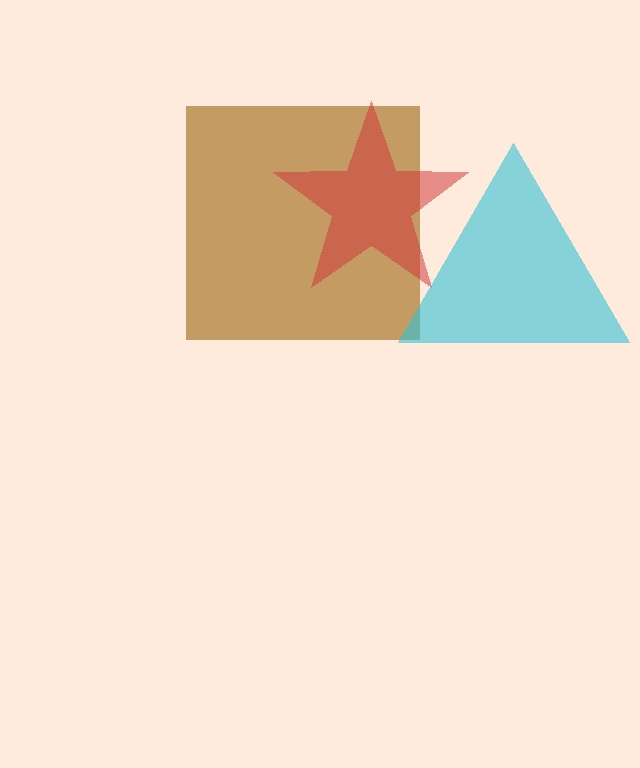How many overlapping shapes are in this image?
There are 3 overlapping shapes in the image.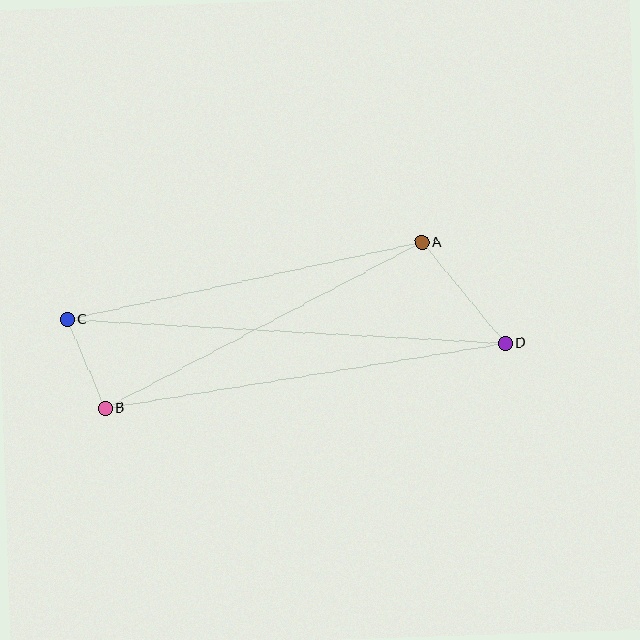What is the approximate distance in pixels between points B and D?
The distance between B and D is approximately 405 pixels.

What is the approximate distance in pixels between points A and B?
The distance between A and B is approximately 357 pixels.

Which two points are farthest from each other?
Points C and D are farthest from each other.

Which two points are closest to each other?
Points B and C are closest to each other.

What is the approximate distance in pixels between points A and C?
The distance between A and C is approximately 363 pixels.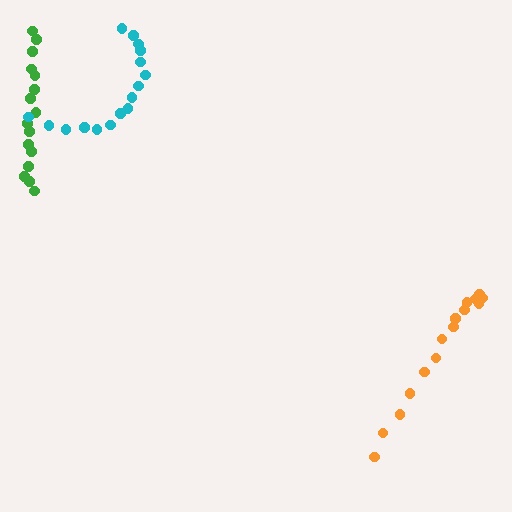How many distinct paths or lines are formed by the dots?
There are 3 distinct paths.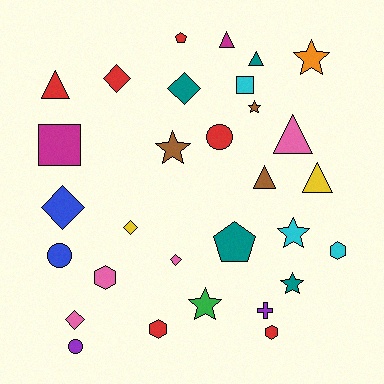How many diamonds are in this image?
There are 6 diamonds.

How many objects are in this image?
There are 30 objects.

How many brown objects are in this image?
There are 3 brown objects.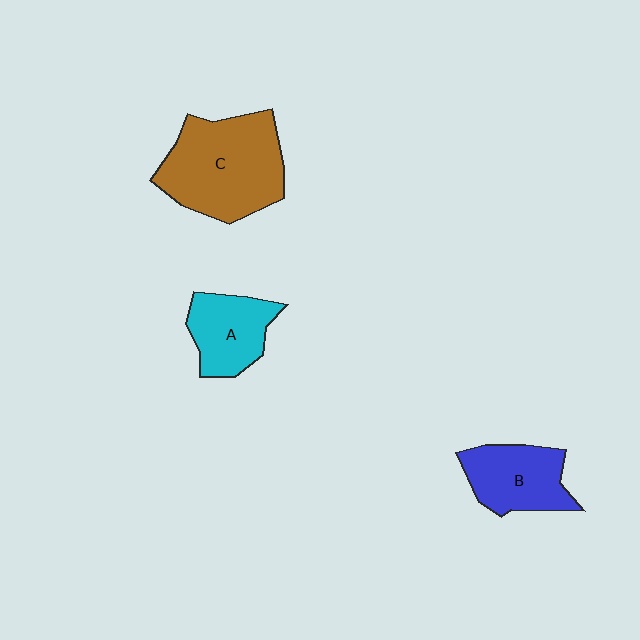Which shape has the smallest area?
Shape A (cyan).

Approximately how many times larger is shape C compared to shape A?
Approximately 1.8 times.